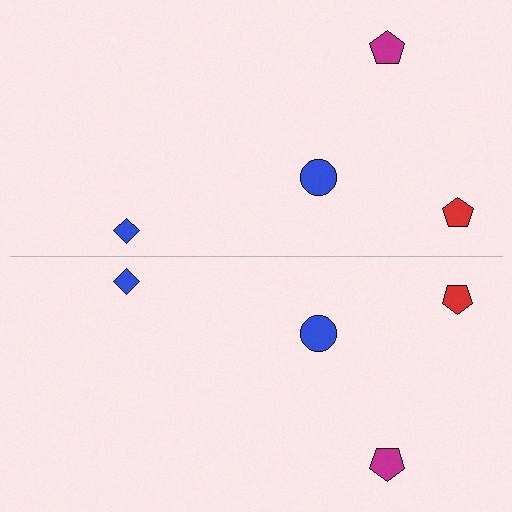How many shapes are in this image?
There are 8 shapes in this image.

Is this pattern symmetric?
Yes, this pattern has bilateral (reflection) symmetry.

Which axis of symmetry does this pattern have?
The pattern has a horizontal axis of symmetry running through the center of the image.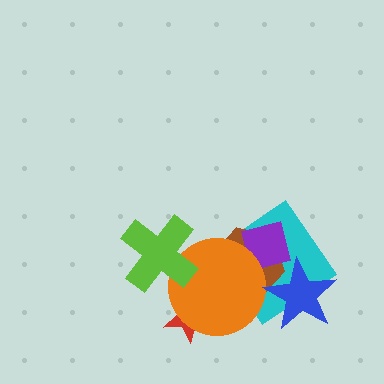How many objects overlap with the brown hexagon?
4 objects overlap with the brown hexagon.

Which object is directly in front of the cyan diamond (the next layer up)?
The brown hexagon is directly in front of the cyan diamond.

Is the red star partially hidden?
Yes, it is partially covered by another shape.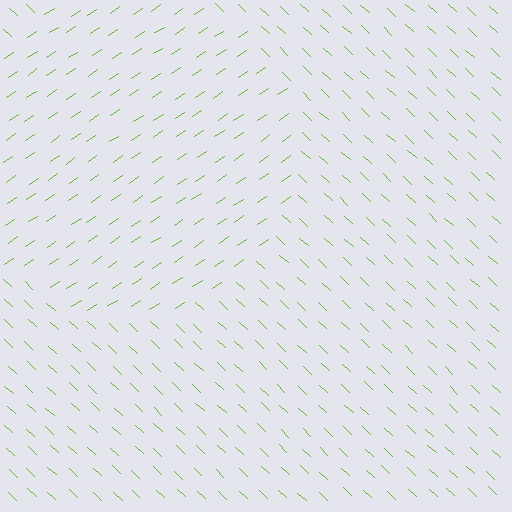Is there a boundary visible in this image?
Yes, there is a texture boundary formed by a change in line orientation.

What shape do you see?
I see a circle.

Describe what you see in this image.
The image is filled with small lime line segments. A circle region in the image has lines oriented differently from the surrounding lines, creating a visible texture boundary.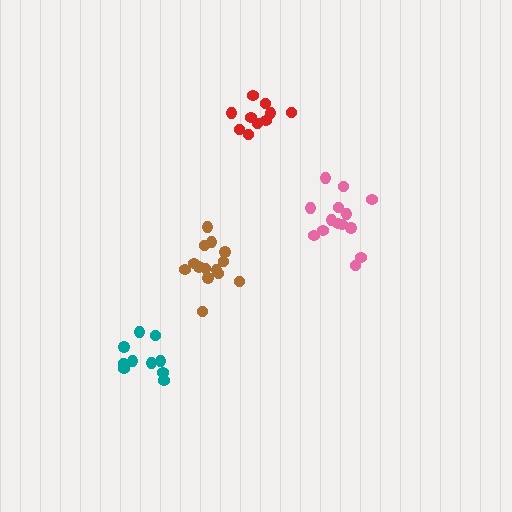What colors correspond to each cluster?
The clusters are colored: teal, brown, red, pink.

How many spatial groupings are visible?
There are 4 spatial groupings.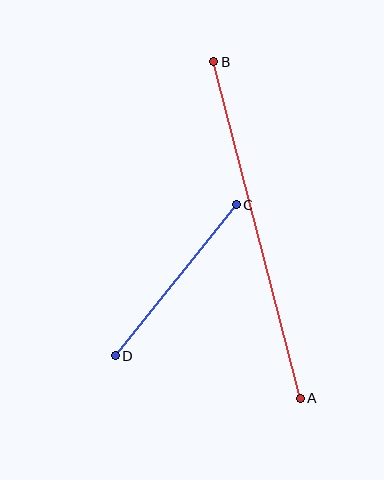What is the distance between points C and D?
The distance is approximately 194 pixels.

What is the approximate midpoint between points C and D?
The midpoint is at approximately (176, 280) pixels.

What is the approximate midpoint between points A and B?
The midpoint is at approximately (257, 230) pixels.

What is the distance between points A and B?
The distance is approximately 348 pixels.